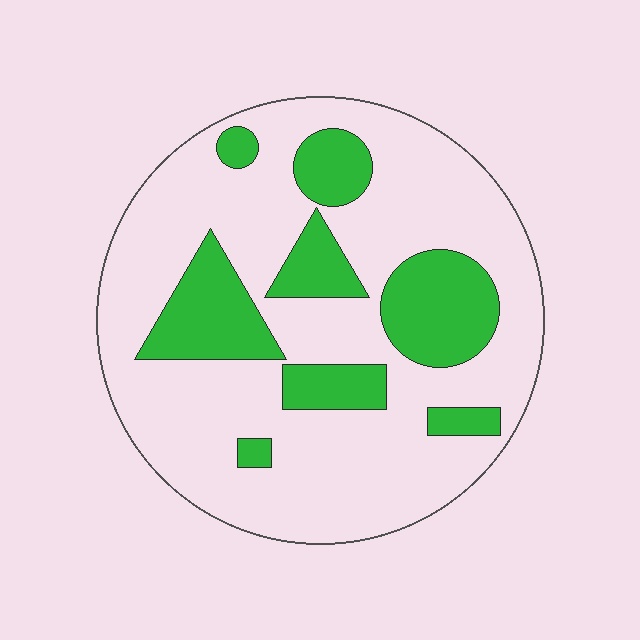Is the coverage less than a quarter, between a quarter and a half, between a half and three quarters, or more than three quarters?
Between a quarter and a half.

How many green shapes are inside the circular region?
8.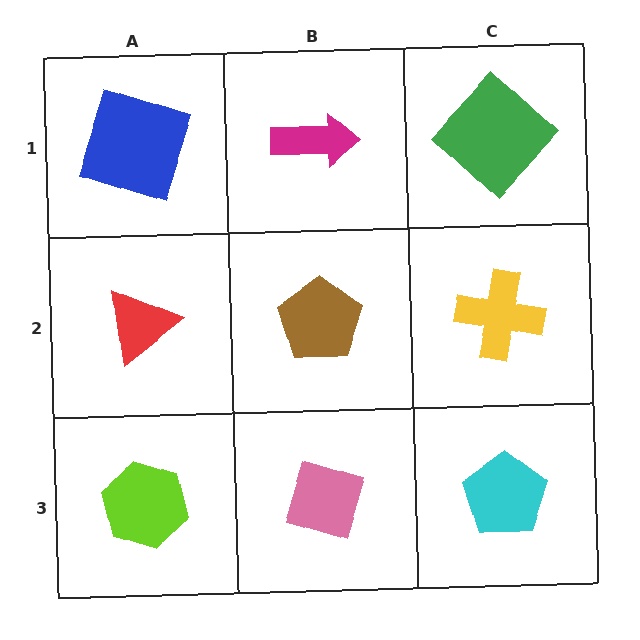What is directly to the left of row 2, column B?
A red triangle.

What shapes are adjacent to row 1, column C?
A yellow cross (row 2, column C), a magenta arrow (row 1, column B).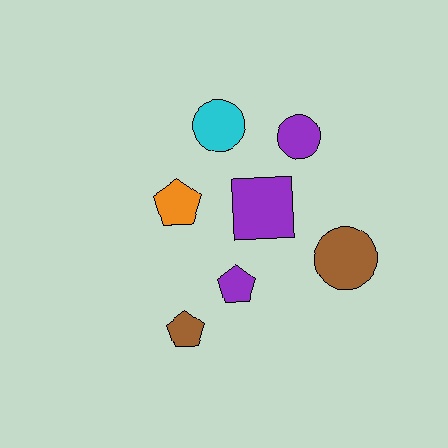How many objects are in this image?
There are 7 objects.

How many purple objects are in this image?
There are 3 purple objects.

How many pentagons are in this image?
There are 3 pentagons.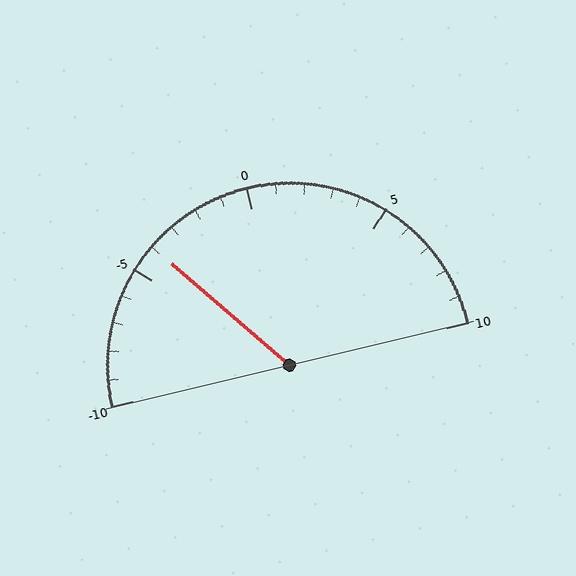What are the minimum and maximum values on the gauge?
The gauge ranges from -10 to 10.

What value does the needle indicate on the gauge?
The needle indicates approximately -4.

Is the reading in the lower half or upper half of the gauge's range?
The reading is in the lower half of the range (-10 to 10).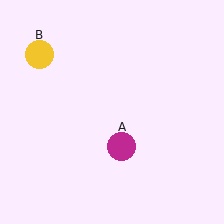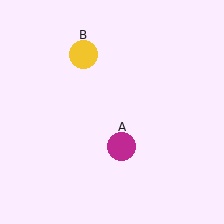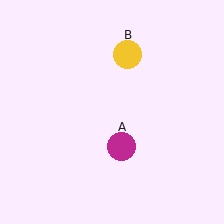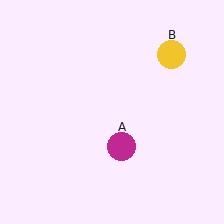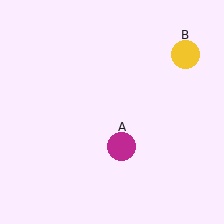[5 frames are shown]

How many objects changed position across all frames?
1 object changed position: yellow circle (object B).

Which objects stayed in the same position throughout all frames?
Magenta circle (object A) remained stationary.